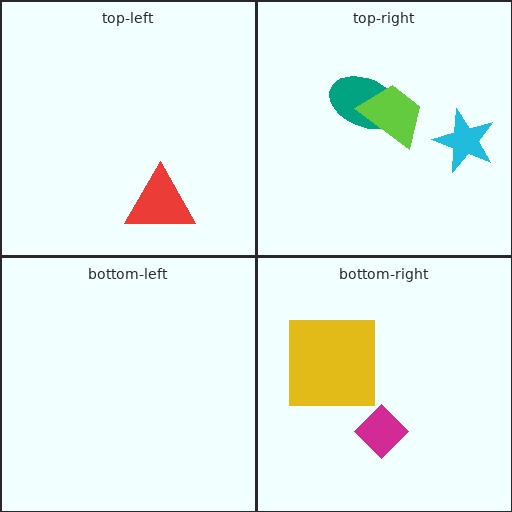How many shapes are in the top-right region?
3.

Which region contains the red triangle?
The top-left region.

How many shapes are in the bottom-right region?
2.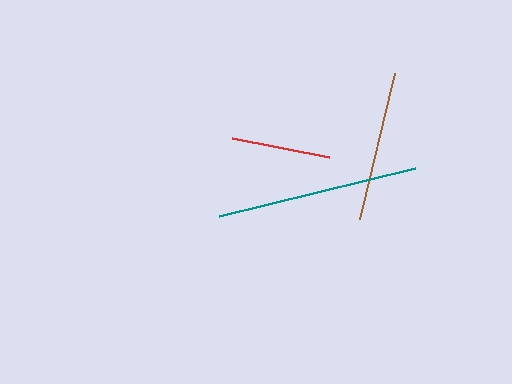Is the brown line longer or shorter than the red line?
The brown line is longer than the red line.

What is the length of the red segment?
The red segment is approximately 98 pixels long.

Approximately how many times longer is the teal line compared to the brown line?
The teal line is approximately 1.3 times the length of the brown line.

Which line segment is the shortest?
The red line is the shortest at approximately 98 pixels.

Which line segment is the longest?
The teal line is the longest at approximately 202 pixels.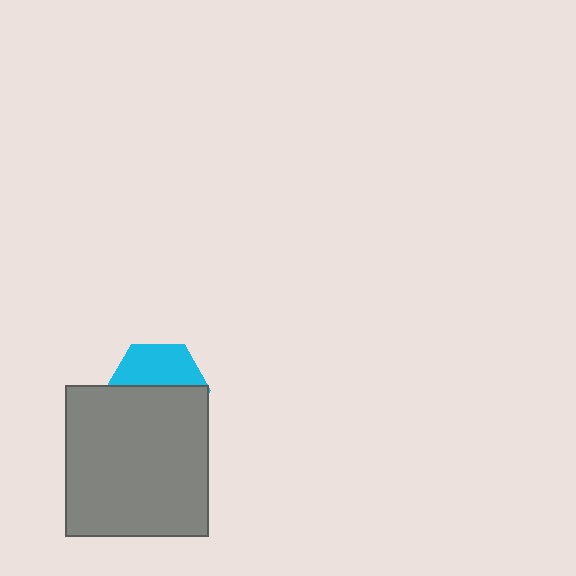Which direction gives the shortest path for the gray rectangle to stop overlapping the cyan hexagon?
Moving down gives the shortest separation.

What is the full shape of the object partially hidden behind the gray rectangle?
The partially hidden object is a cyan hexagon.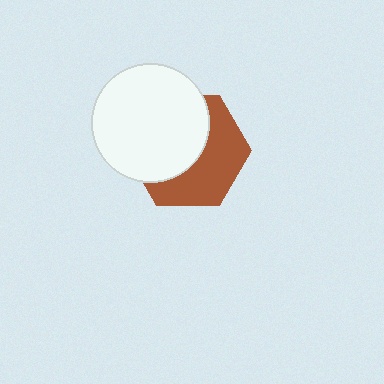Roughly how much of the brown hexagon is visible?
About half of it is visible (roughly 48%).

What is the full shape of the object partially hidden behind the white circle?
The partially hidden object is a brown hexagon.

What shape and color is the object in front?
The object in front is a white circle.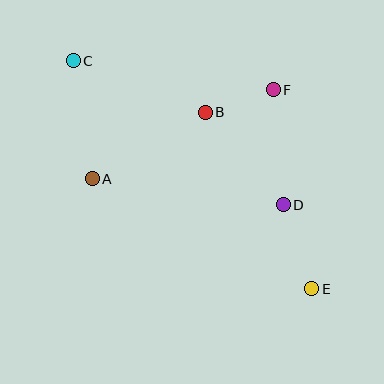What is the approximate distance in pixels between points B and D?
The distance between B and D is approximately 121 pixels.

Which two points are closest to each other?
Points B and F are closest to each other.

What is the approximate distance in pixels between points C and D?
The distance between C and D is approximately 255 pixels.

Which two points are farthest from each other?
Points C and E are farthest from each other.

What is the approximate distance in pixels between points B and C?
The distance between B and C is approximately 142 pixels.